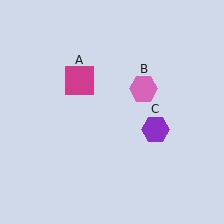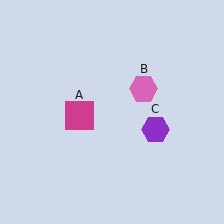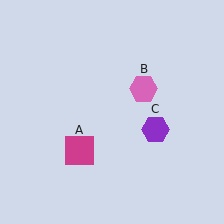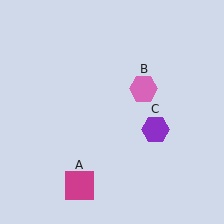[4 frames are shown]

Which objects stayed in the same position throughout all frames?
Pink hexagon (object B) and purple hexagon (object C) remained stationary.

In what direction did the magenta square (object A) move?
The magenta square (object A) moved down.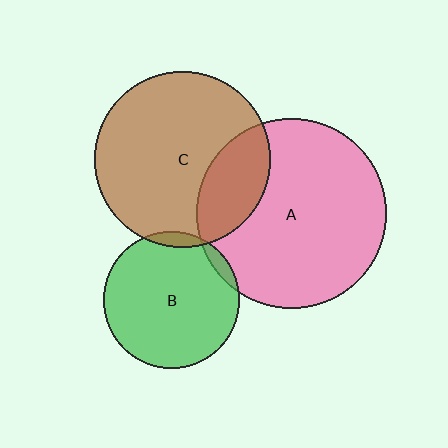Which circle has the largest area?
Circle A (pink).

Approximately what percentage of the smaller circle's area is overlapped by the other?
Approximately 5%.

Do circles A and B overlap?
Yes.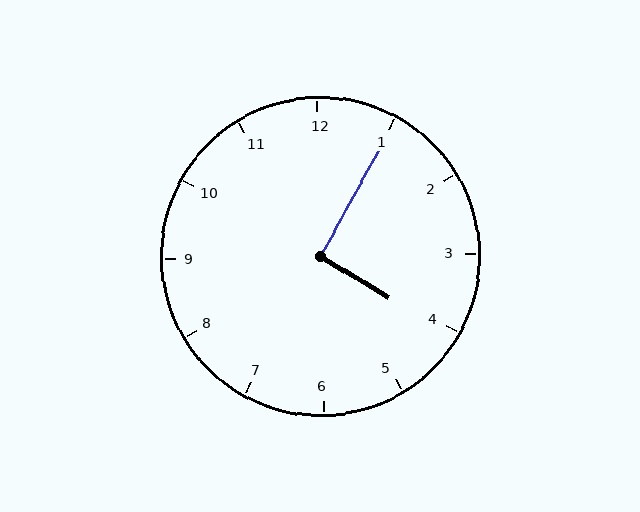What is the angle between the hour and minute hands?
Approximately 92 degrees.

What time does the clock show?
4:05.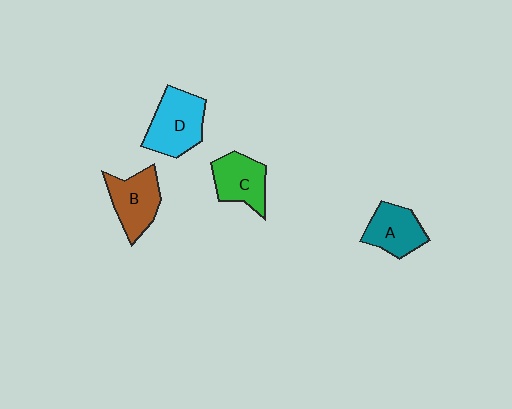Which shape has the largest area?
Shape D (cyan).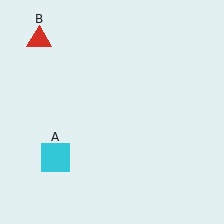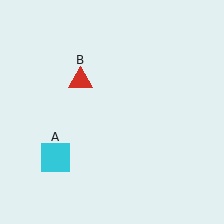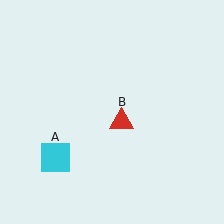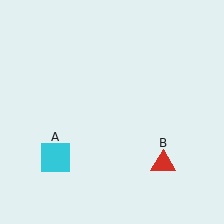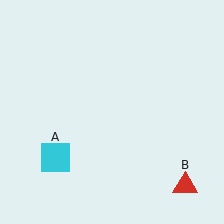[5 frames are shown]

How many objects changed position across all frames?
1 object changed position: red triangle (object B).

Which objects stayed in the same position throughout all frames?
Cyan square (object A) remained stationary.